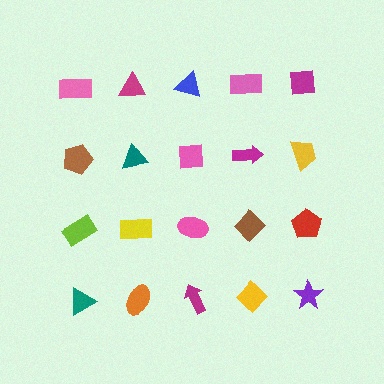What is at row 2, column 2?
A teal triangle.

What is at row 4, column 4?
A yellow diamond.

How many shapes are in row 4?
5 shapes.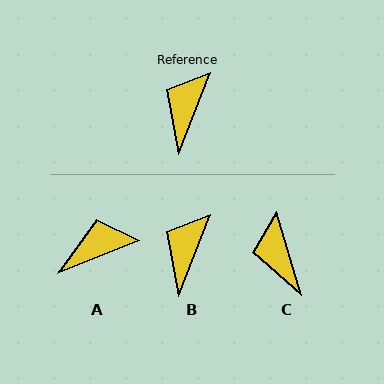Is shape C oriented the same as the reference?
No, it is off by about 39 degrees.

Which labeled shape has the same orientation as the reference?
B.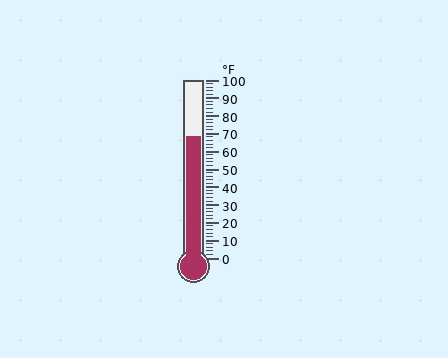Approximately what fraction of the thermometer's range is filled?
The thermometer is filled to approximately 70% of its range.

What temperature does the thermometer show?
The thermometer shows approximately 68°F.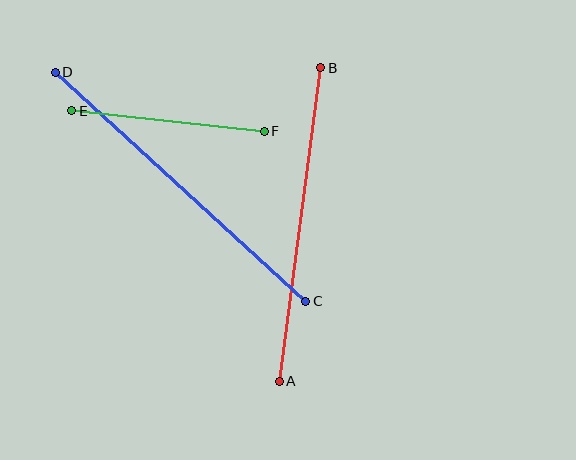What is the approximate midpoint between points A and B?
The midpoint is at approximately (300, 225) pixels.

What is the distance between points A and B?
The distance is approximately 316 pixels.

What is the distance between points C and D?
The distance is approximately 340 pixels.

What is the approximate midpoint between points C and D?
The midpoint is at approximately (180, 187) pixels.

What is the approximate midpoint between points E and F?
The midpoint is at approximately (168, 121) pixels.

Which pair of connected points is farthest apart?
Points C and D are farthest apart.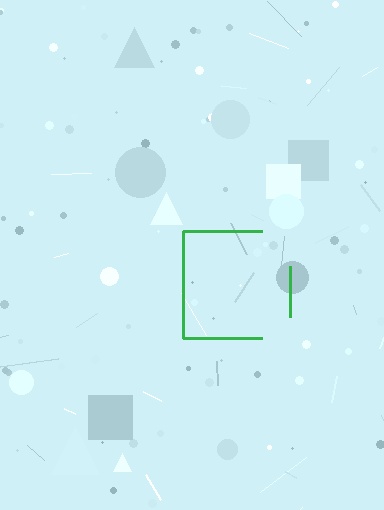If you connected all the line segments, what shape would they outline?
They would outline a square.